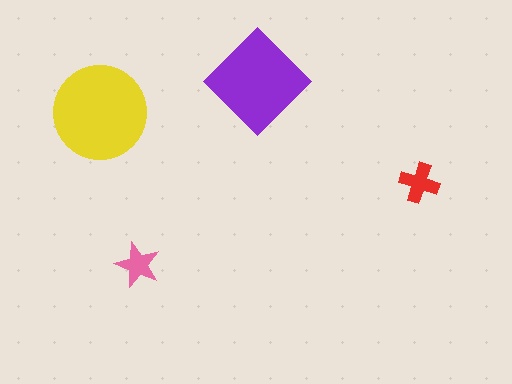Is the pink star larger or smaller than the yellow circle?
Smaller.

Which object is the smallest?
The pink star.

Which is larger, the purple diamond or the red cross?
The purple diamond.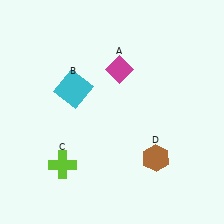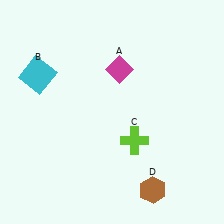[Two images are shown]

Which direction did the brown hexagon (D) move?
The brown hexagon (D) moved down.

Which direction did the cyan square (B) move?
The cyan square (B) moved left.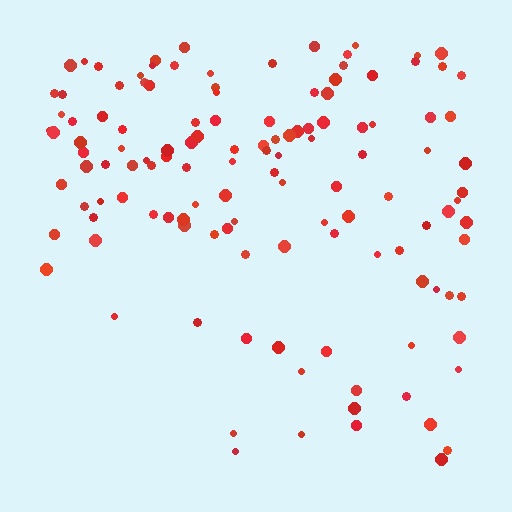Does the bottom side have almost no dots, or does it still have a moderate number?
Still a moderate number, just noticeably fewer than the top.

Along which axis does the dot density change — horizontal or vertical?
Vertical.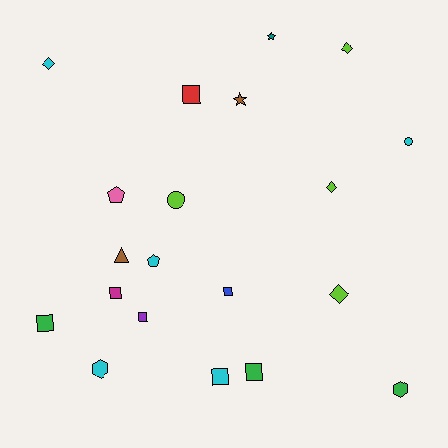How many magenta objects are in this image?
There is 1 magenta object.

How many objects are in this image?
There are 20 objects.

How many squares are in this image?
There are 7 squares.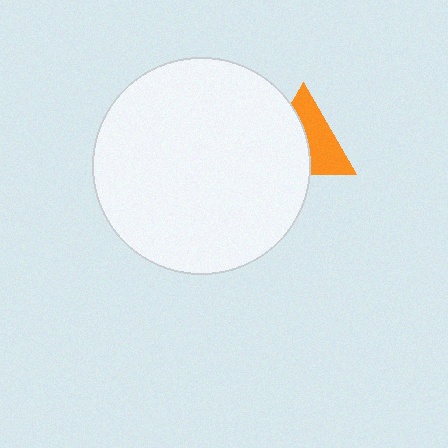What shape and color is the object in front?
The object in front is a white circle.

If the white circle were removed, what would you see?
You would see the complete orange triangle.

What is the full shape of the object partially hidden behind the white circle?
The partially hidden object is an orange triangle.